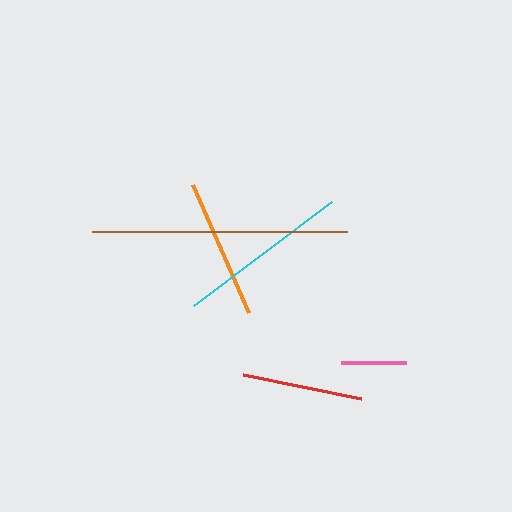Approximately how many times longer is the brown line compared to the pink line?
The brown line is approximately 3.9 times the length of the pink line.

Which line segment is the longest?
The brown line is the longest at approximately 255 pixels.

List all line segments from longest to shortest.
From longest to shortest: brown, cyan, orange, red, pink.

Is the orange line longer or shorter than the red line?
The orange line is longer than the red line.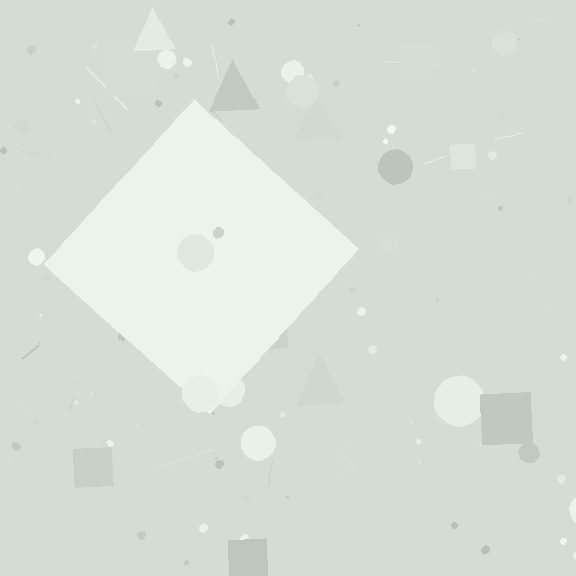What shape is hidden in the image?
A diamond is hidden in the image.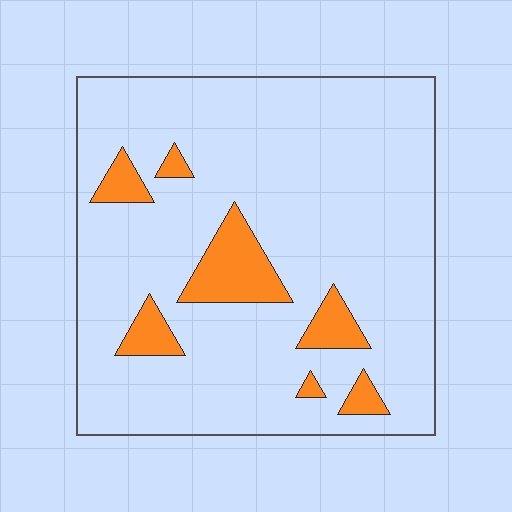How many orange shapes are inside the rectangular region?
7.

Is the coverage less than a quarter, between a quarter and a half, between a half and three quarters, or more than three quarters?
Less than a quarter.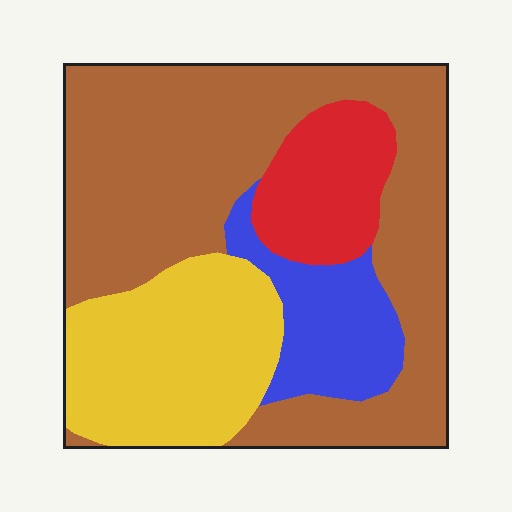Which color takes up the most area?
Brown, at roughly 50%.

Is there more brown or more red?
Brown.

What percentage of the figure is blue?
Blue takes up about one eighth (1/8) of the figure.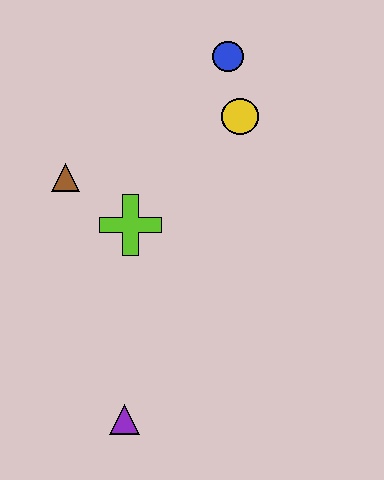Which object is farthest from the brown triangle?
The purple triangle is farthest from the brown triangle.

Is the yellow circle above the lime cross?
Yes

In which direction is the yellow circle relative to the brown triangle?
The yellow circle is to the right of the brown triangle.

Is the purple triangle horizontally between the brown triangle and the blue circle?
Yes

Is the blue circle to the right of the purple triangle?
Yes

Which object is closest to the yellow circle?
The blue circle is closest to the yellow circle.